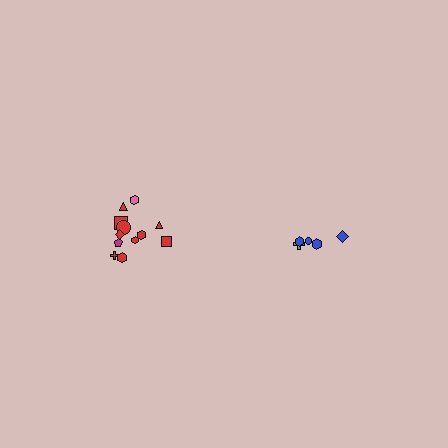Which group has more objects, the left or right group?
The left group.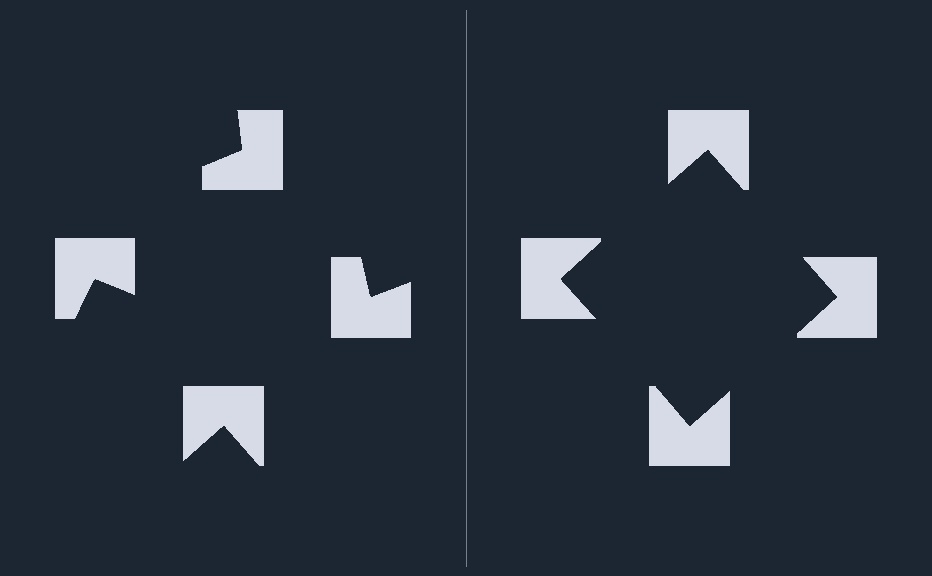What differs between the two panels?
The notched squares are positioned identically on both sides; only the wedge orientations differ. On the right they align to a square; on the left they are misaligned.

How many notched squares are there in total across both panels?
8 — 4 on each side.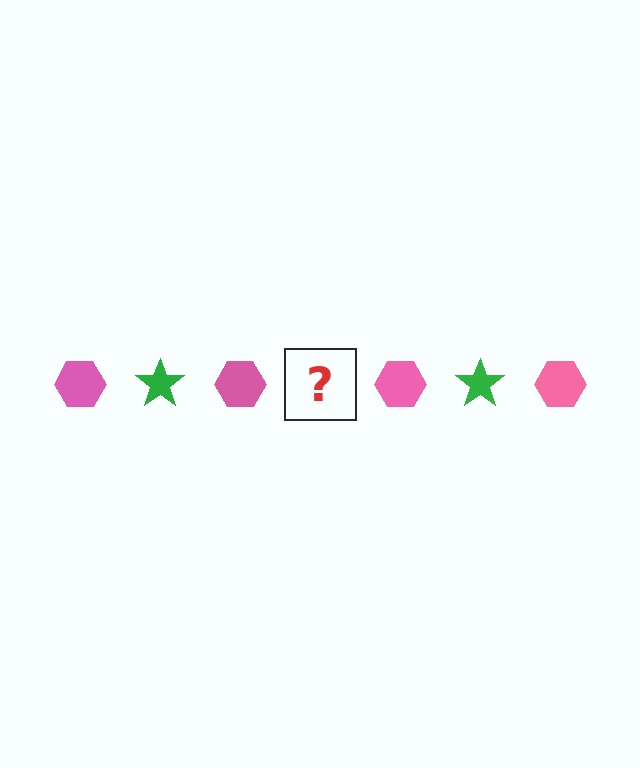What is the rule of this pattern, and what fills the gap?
The rule is that the pattern alternates between pink hexagon and green star. The gap should be filled with a green star.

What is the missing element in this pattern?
The missing element is a green star.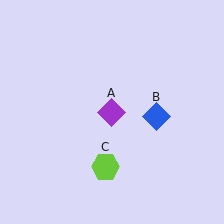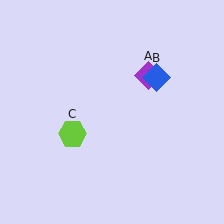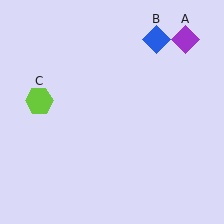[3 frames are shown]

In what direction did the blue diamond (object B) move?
The blue diamond (object B) moved up.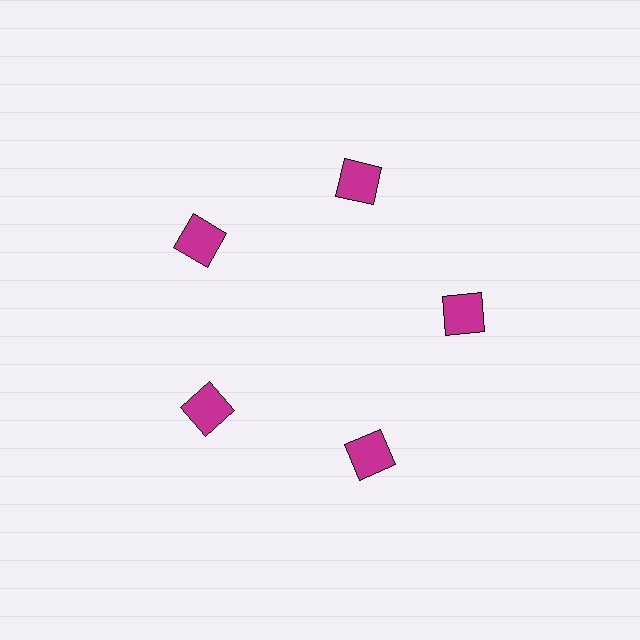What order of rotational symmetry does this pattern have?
This pattern has 5-fold rotational symmetry.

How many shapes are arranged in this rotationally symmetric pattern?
There are 5 shapes, arranged in 5 groups of 1.